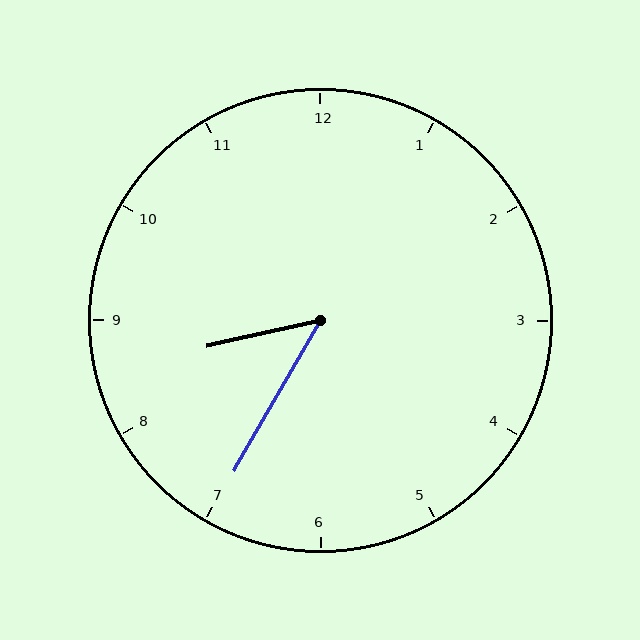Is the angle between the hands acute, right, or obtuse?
It is acute.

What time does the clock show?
8:35.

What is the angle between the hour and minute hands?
Approximately 48 degrees.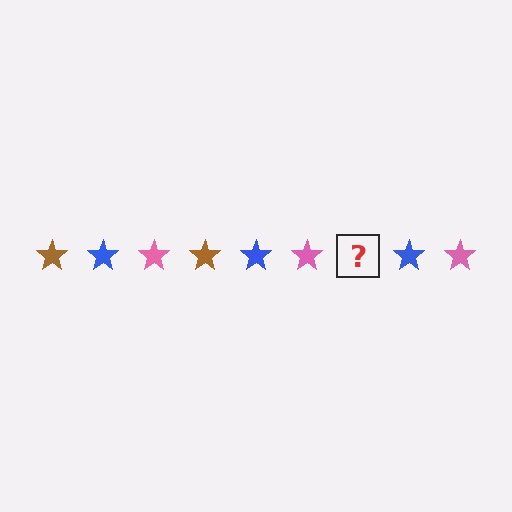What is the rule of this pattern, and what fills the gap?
The rule is that the pattern cycles through brown, blue, pink stars. The gap should be filled with a brown star.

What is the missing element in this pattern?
The missing element is a brown star.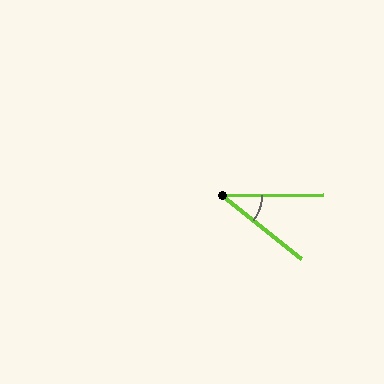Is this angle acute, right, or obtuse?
It is acute.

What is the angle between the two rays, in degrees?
Approximately 39 degrees.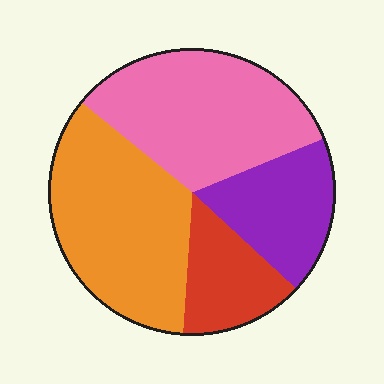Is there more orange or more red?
Orange.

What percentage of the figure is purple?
Purple covers roughly 20% of the figure.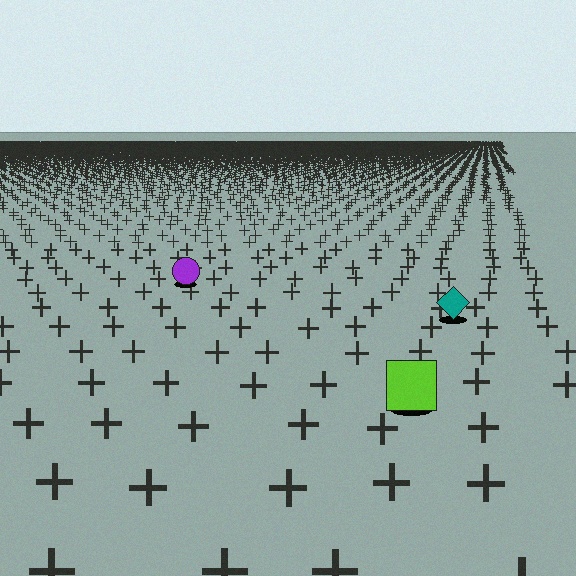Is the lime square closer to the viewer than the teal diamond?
Yes. The lime square is closer — you can tell from the texture gradient: the ground texture is coarser near it.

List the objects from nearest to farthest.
From nearest to farthest: the lime square, the teal diamond, the purple circle.